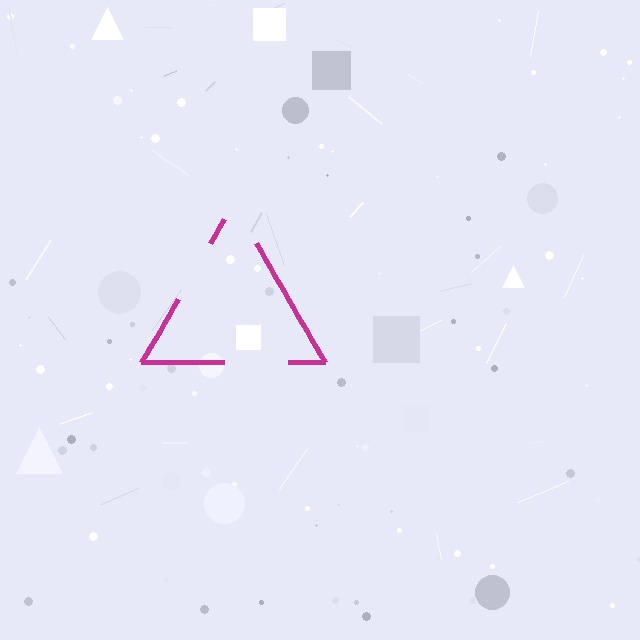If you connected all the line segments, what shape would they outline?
They would outline a triangle.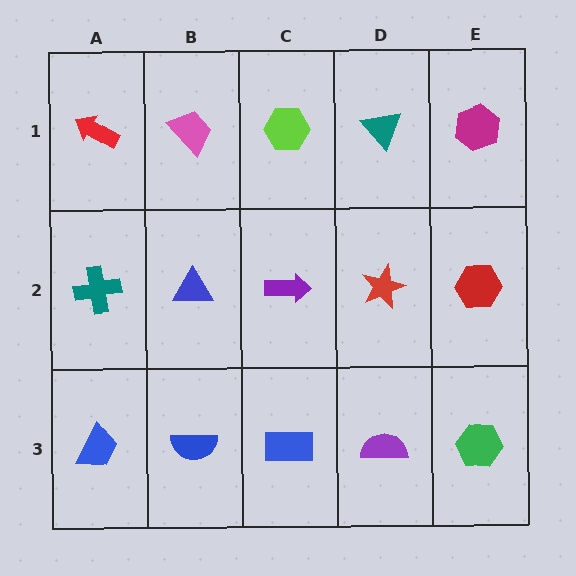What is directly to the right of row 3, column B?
A blue rectangle.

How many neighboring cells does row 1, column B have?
3.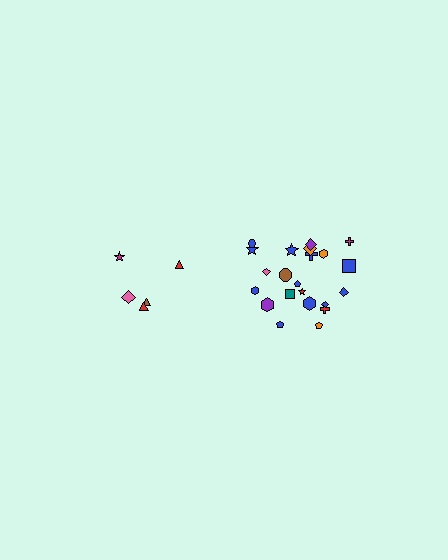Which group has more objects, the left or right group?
The right group.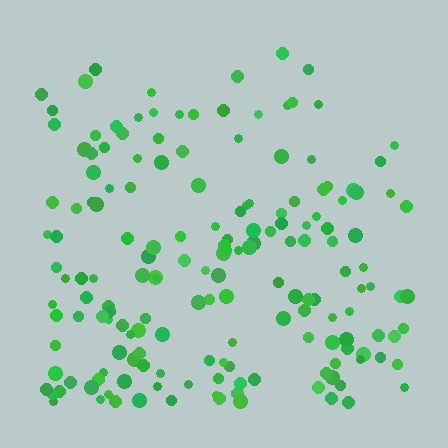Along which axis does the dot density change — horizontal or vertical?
Vertical.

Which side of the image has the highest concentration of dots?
The bottom.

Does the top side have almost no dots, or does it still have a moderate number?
Still a moderate number, just noticeably fewer than the bottom.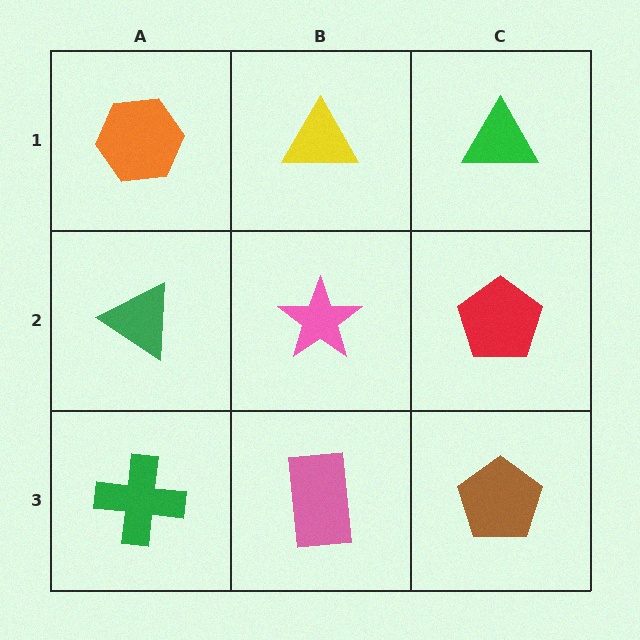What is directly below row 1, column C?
A red pentagon.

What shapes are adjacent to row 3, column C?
A red pentagon (row 2, column C), a pink rectangle (row 3, column B).